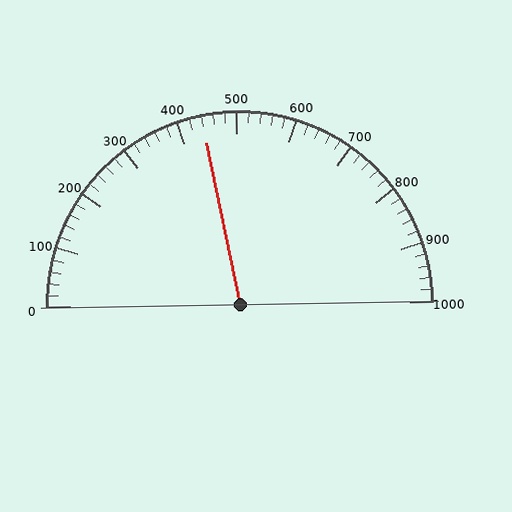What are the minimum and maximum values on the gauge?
The gauge ranges from 0 to 1000.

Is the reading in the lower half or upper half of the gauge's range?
The reading is in the lower half of the range (0 to 1000).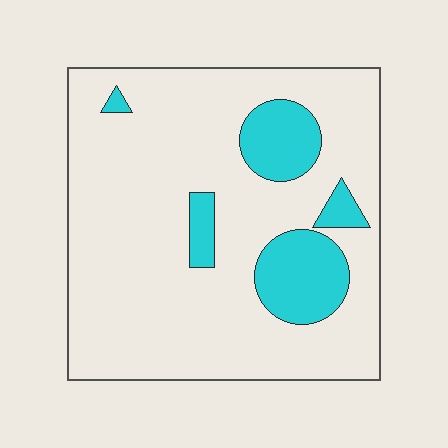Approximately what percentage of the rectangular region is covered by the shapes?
Approximately 15%.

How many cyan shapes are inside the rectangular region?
5.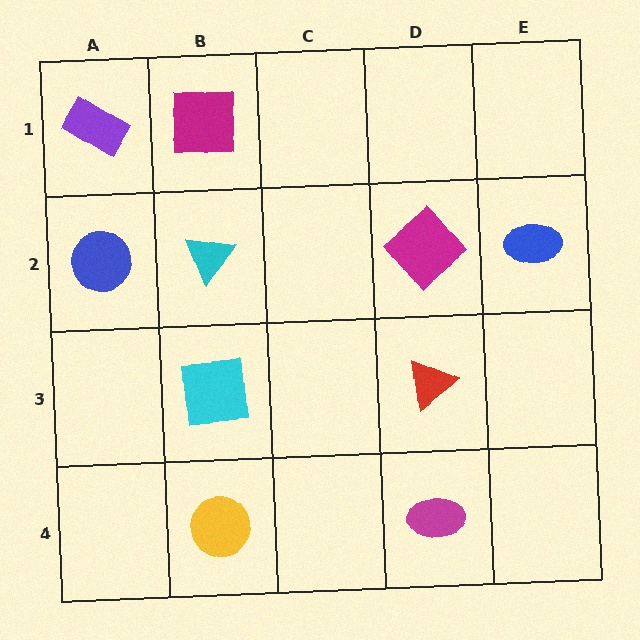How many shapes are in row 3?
2 shapes.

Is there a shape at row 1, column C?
No, that cell is empty.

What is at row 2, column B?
A cyan triangle.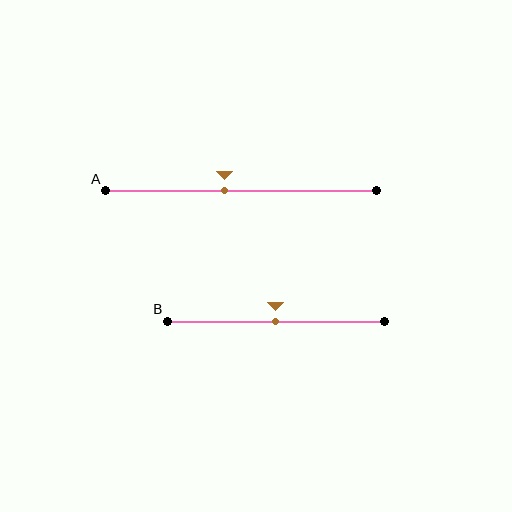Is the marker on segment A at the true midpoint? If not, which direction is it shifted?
No, the marker on segment A is shifted to the left by about 6% of the segment length.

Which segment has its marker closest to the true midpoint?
Segment B has its marker closest to the true midpoint.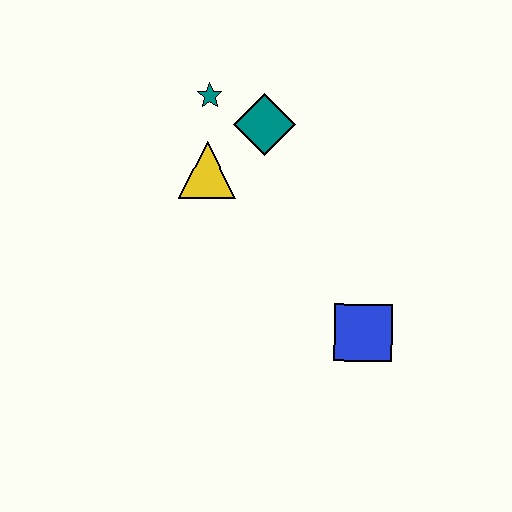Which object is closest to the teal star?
The teal diamond is closest to the teal star.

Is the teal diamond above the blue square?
Yes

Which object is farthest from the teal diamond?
The blue square is farthest from the teal diamond.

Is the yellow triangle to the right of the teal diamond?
No